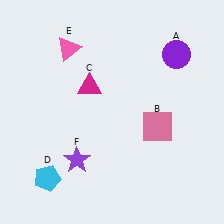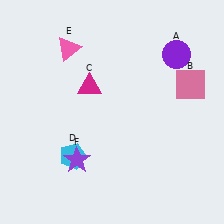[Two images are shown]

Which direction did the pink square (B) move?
The pink square (B) moved up.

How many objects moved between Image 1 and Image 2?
2 objects moved between the two images.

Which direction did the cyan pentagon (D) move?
The cyan pentagon (D) moved right.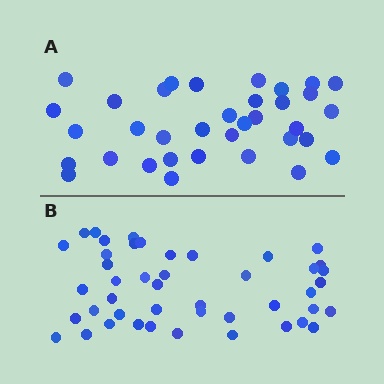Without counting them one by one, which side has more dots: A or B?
Region B (the bottom region) has more dots.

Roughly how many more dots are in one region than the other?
Region B has roughly 10 or so more dots than region A.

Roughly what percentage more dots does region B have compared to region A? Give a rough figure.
About 30% more.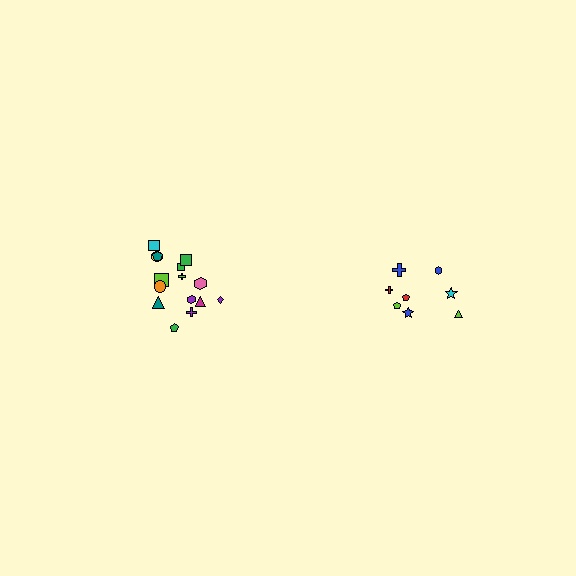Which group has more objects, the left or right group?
The left group.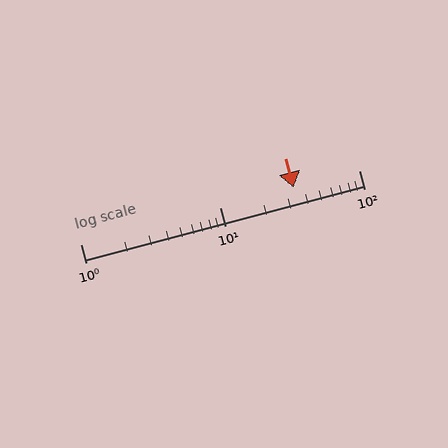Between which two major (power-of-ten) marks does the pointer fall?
The pointer is between 10 and 100.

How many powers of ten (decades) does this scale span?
The scale spans 2 decades, from 1 to 100.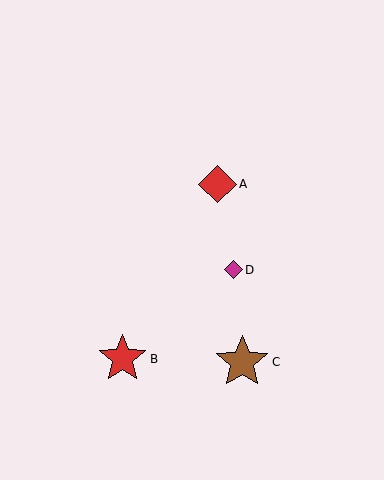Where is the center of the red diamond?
The center of the red diamond is at (217, 184).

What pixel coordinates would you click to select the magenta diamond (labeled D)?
Click at (233, 270) to select the magenta diamond D.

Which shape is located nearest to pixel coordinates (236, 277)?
The magenta diamond (labeled D) at (233, 270) is nearest to that location.